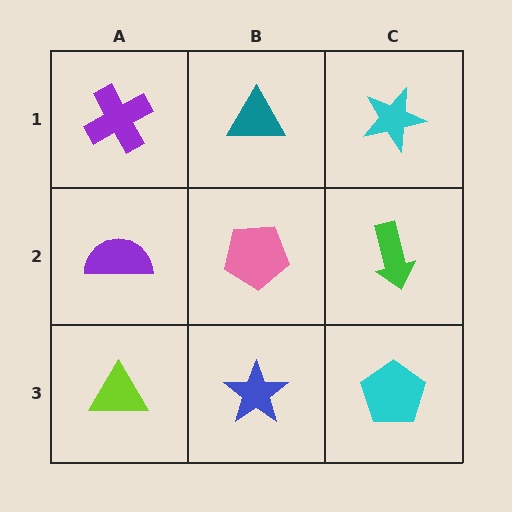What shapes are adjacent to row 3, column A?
A purple semicircle (row 2, column A), a blue star (row 3, column B).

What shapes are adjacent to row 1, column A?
A purple semicircle (row 2, column A), a teal triangle (row 1, column B).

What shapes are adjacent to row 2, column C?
A cyan star (row 1, column C), a cyan pentagon (row 3, column C), a pink pentagon (row 2, column B).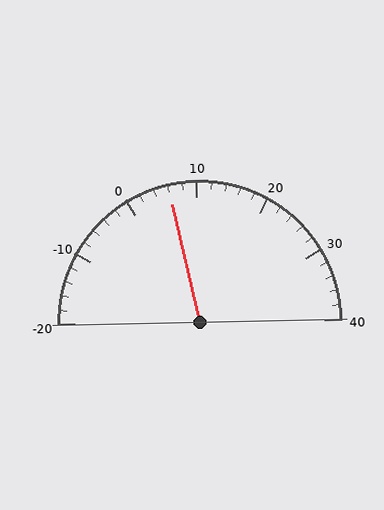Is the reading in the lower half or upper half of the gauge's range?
The reading is in the lower half of the range (-20 to 40).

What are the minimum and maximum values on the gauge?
The gauge ranges from -20 to 40.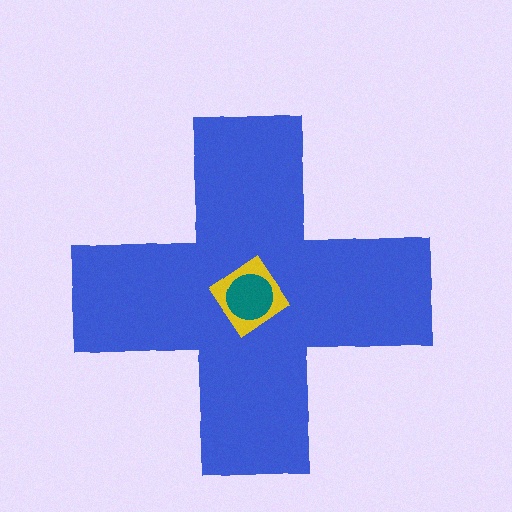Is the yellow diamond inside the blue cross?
Yes.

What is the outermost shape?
The blue cross.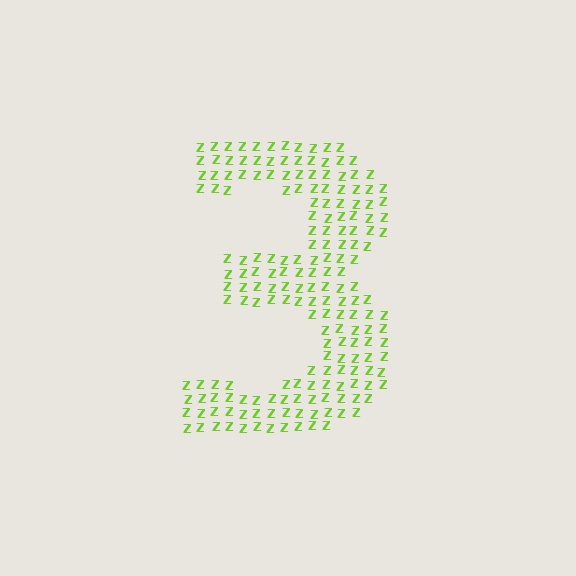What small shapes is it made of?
It is made of small letter Z's.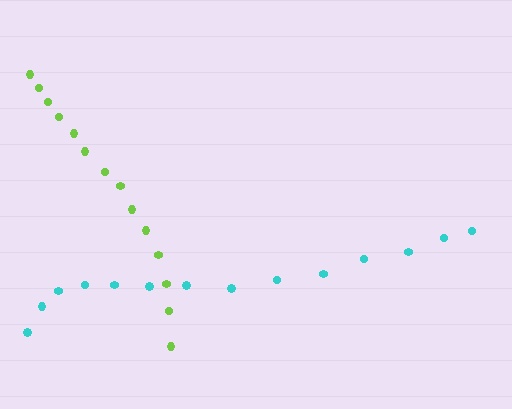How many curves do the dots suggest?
There are 2 distinct paths.